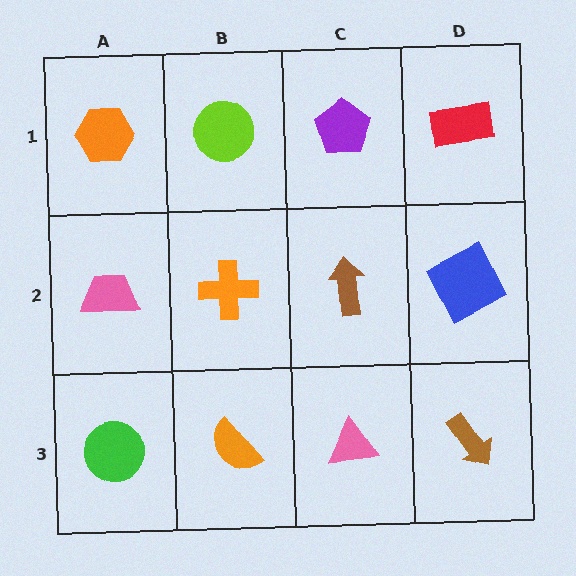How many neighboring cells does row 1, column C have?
3.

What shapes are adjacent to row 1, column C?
A brown arrow (row 2, column C), a lime circle (row 1, column B), a red rectangle (row 1, column D).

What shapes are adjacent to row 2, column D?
A red rectangle (row 1, column D), a brown arrow (row 3, column D), a brown arrow (row 2, column C).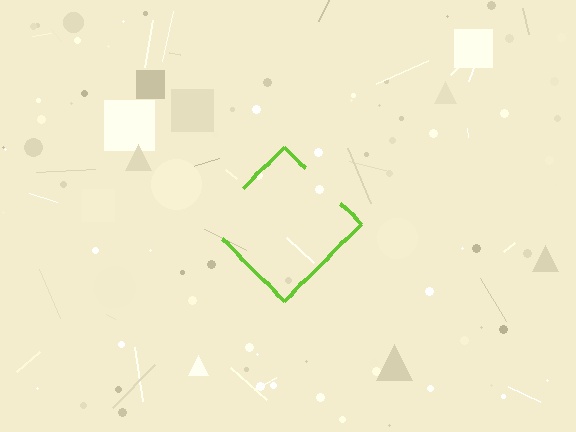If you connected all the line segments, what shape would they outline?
They would outline a diamond.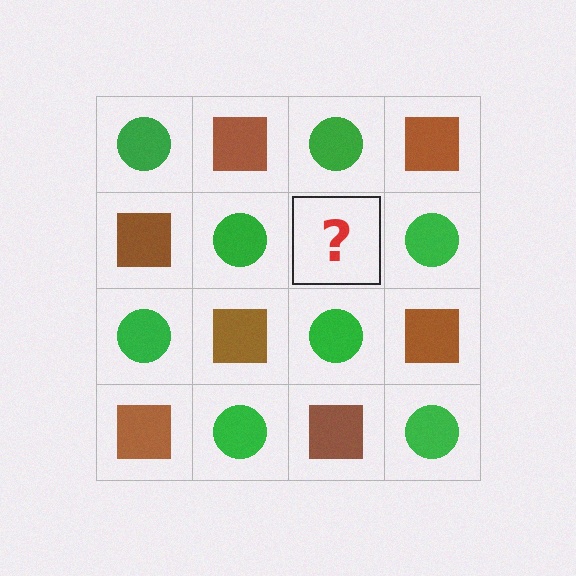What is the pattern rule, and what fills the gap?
The rule is that it alternates green circle and brown square in a checkerboard pattern. The gap should be filled with a brown square.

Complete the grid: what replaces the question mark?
The question mark should be replaced with a brown square.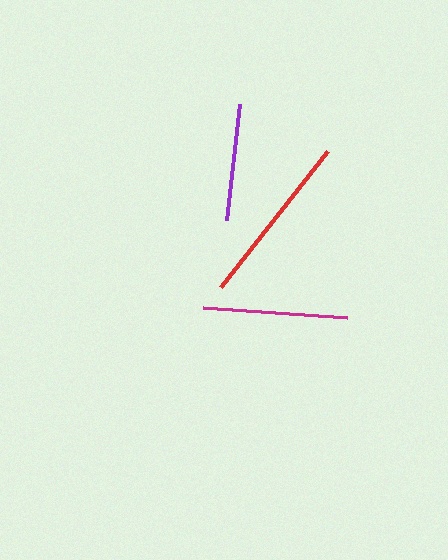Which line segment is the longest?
The red line is the longest at approximately 174 pixels.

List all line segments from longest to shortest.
From longest to shortest: red, magenta, purple.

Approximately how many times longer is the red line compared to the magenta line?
The red line is approximately 1.2 times the length of the magenta line.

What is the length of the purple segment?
The purple segment is approximately 117 pixels long.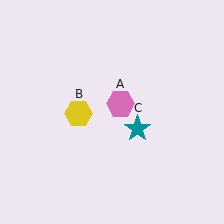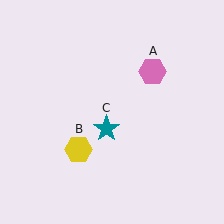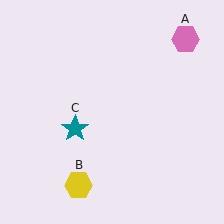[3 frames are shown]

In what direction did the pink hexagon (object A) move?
The pink hexagon (object A) moved up and to the right.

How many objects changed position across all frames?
3 objects changed position: pink hexagon (object A), yellow hexagon (object B), teal star (object C).